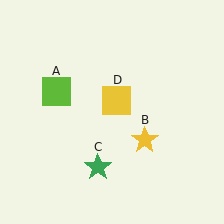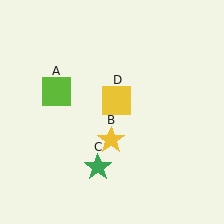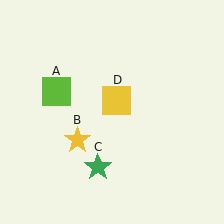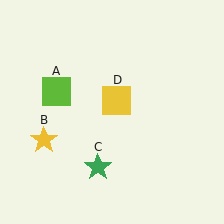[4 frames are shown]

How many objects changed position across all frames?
1 object changed position: yellow star (object B).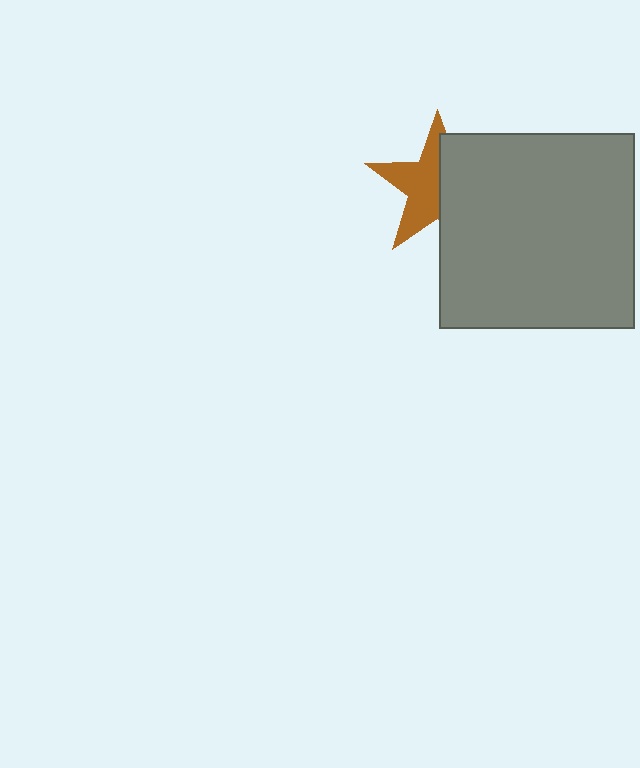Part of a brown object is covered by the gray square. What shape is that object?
It is a star.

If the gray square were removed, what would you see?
You would see the complete brown star.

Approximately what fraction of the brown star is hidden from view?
Roughly 47% of the brown star is hidden behind the gray square.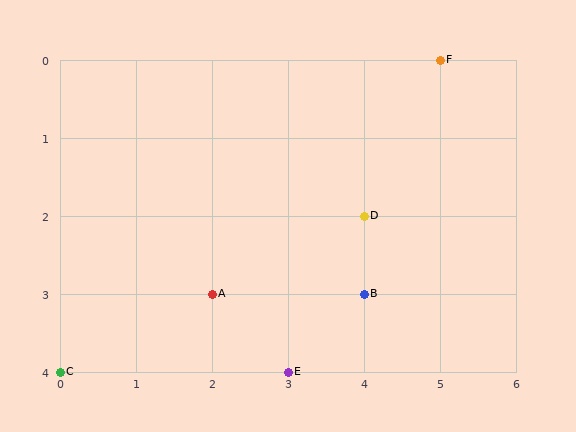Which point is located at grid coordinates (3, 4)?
Point E is at (3, 4).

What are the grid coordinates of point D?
Point D is at grid coordinates (4, 2).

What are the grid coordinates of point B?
Point B is at grid coordinates (4, 3).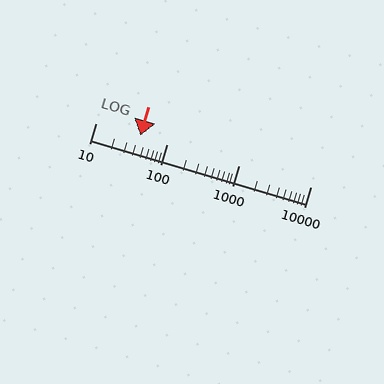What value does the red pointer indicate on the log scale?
The pointer indicates approximately 42.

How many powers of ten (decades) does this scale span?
The scale spans 3 decades, from 10 to 10000.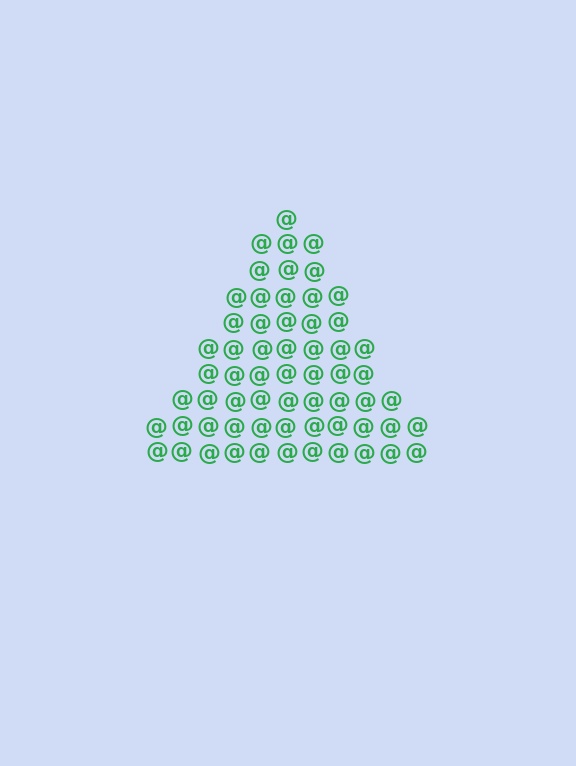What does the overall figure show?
The overall figure shows a triangle.